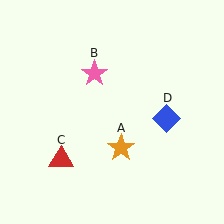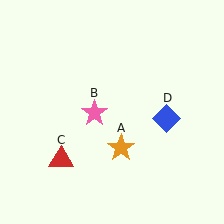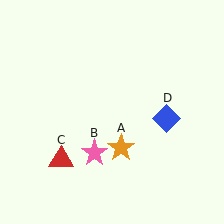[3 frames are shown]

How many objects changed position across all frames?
1 object changed position: pink star (object B).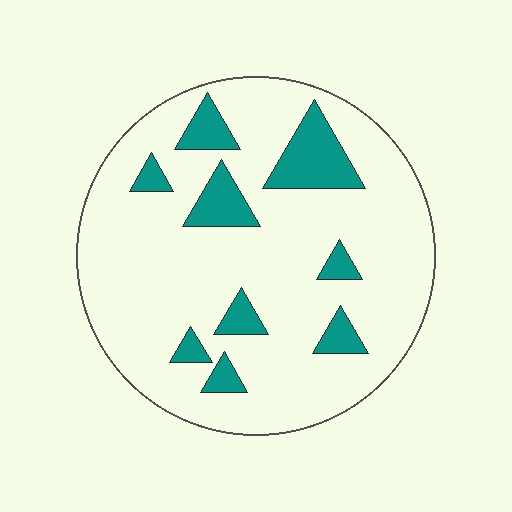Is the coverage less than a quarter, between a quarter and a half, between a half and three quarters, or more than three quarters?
Less than a quarter.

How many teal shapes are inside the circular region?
9.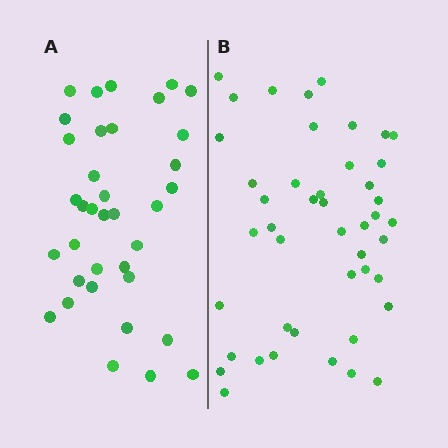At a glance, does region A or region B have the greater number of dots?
Region B (the right region) has more dots.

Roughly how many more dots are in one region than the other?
Region B has roughly 8 or so more dots than region A.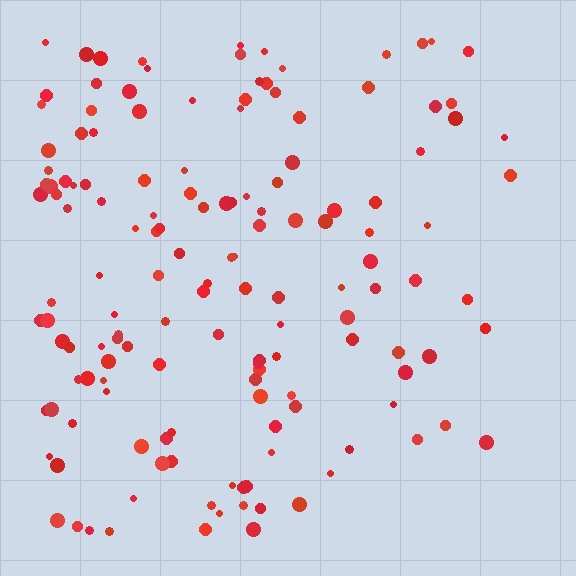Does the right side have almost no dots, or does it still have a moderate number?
Still a moderate number, just noticeably fewer than the left.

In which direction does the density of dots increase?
From right to left, with the left side densest.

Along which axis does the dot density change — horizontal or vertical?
Horizontal.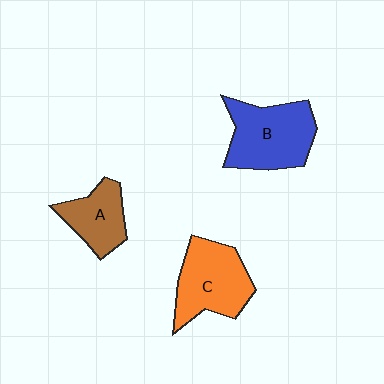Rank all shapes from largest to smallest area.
From largest to smallest: B (blue), C (orange), A (brown).